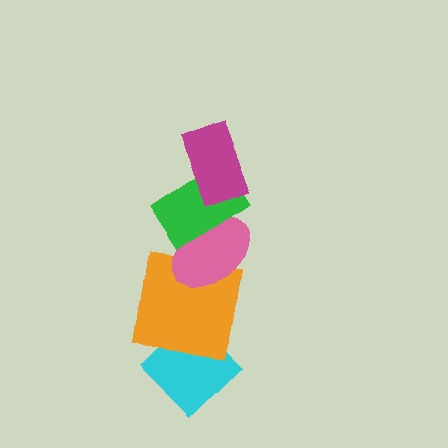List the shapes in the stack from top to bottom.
From top to bottom: the magenta rectangle, the green rectangle, the pink ellipse, the orange square, the cyan diamond.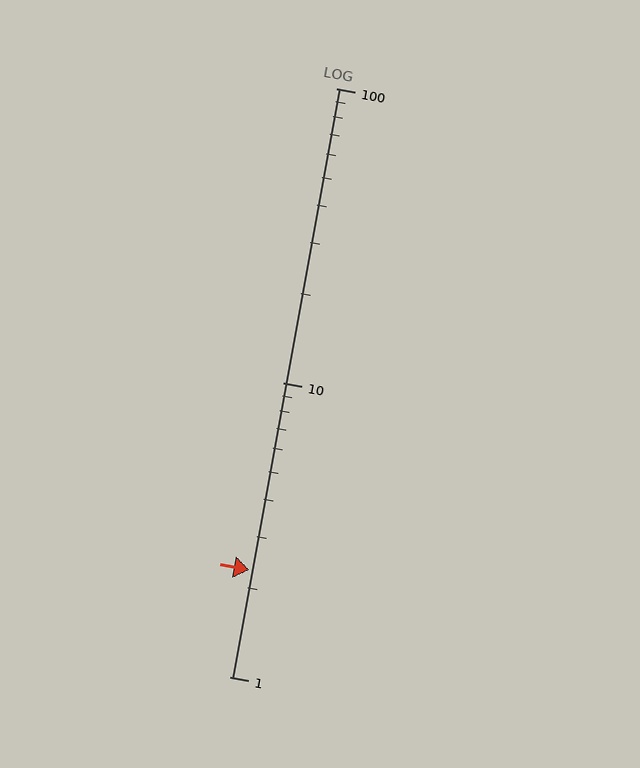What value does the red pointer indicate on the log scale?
The pointer indicates approximately 2.3.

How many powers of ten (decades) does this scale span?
The scale spans 2 decades, from 1 to 100.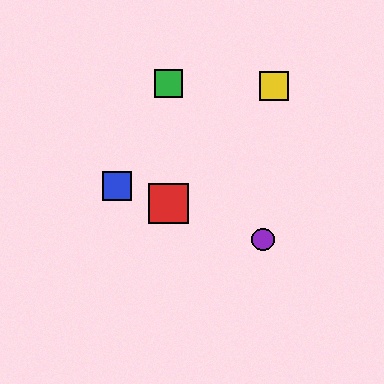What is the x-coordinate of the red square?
The red square is at x≈168.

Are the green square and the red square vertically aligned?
Yes, both are at x≈168.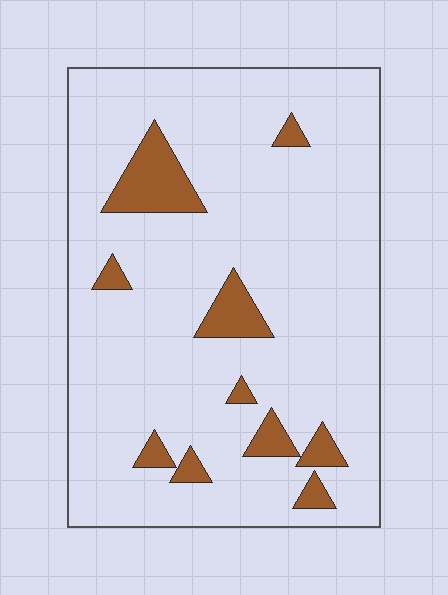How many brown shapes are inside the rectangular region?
10.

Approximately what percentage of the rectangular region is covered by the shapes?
Approximately 10%.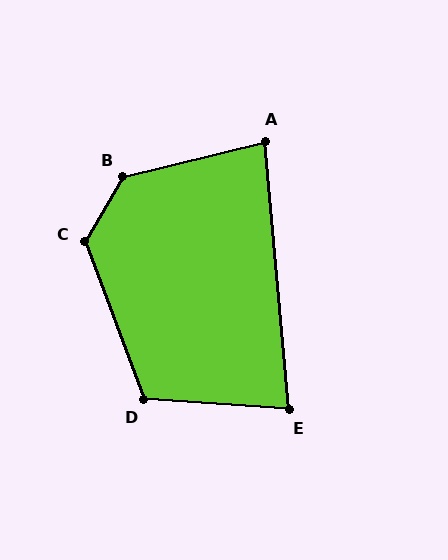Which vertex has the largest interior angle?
B, at approximately 134 degrees.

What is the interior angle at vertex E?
Approximately 81 degrees (acute).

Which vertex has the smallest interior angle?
A, at approximately 81 degrees.